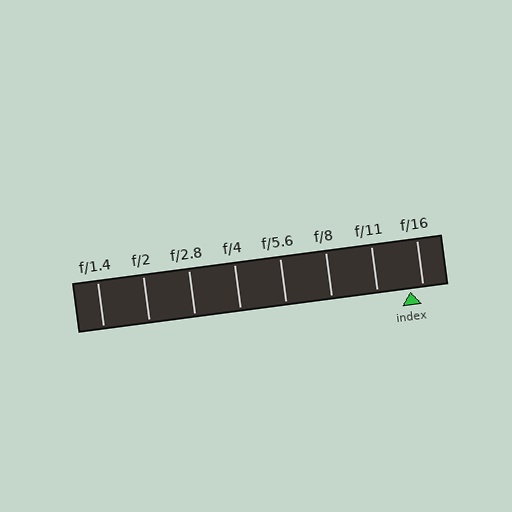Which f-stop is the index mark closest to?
The index mark is closest to f/16.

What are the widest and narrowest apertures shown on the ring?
The widest aperture shown is f/1.4 and the narrowest is f/16.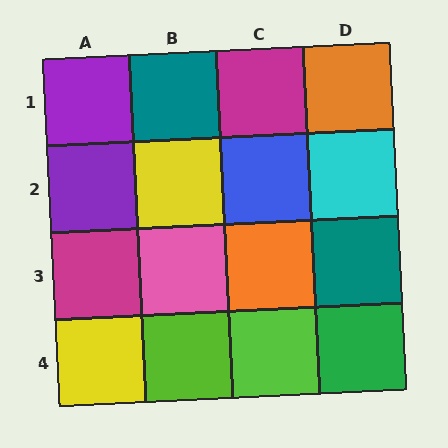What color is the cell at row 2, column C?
Blue.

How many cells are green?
1 cell is green.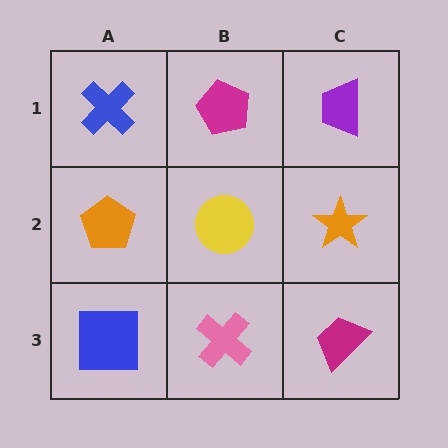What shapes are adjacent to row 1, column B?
A yellow circle (row 2, column B), a blue cross (row 1, column A), a purple trapezoid (row 1, column C).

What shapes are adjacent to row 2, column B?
A magenta pentagon (row 1, column B), a pink cross (row 3, column B), an orange pentagon (row 2, column A), an orange star (row 2, column C).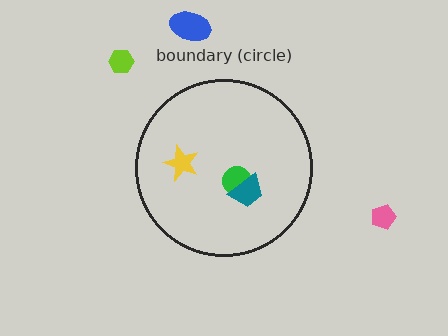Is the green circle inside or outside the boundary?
Inside.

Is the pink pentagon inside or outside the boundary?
Outside.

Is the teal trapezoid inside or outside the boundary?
Inside.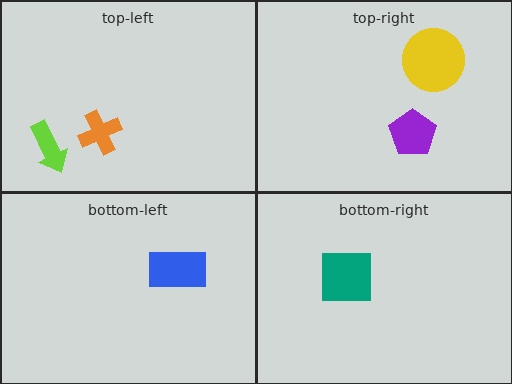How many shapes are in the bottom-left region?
1.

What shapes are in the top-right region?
The yellow circle, the purple pentagon.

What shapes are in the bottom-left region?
The blue rectangle.